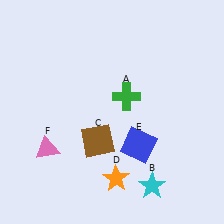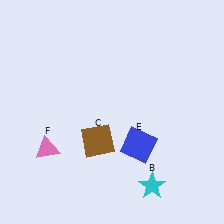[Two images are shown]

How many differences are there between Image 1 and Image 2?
There are 2 differences between the two images.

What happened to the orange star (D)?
The orange star (D) was removed in Image 2. It was in the bottom-right area of Image 1.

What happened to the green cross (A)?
The green cross (A) was removed in Image 2. It was in the top-right area of Image 1.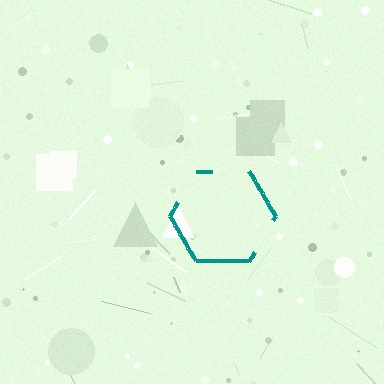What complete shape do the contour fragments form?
The contour fragments form a hexagon.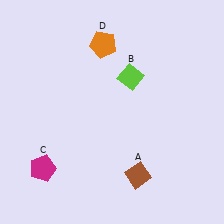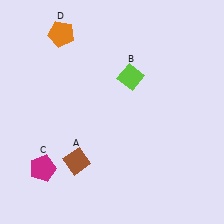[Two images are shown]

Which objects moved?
The objects that moved are: the brown diamond (A), the orange pentagon (D).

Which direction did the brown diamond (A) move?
The brown diamond (A) moved left.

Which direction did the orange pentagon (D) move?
The orange pentagon (D) moved left.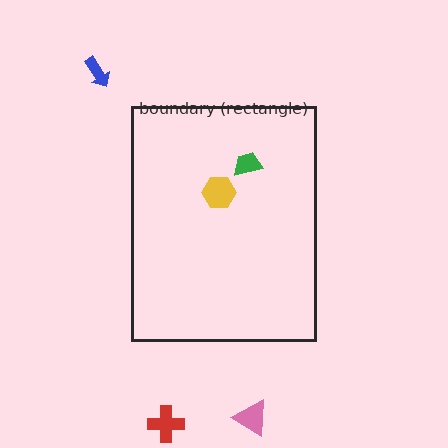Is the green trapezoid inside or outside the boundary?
Inside.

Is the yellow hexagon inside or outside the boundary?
Inside.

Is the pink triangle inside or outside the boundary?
Outside.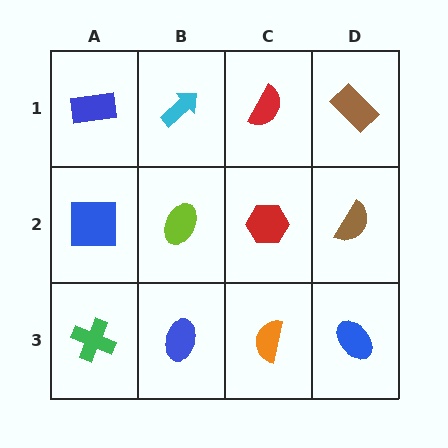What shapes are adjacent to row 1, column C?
A red hexagon (row 2, column C), a cyan arrow (row 1, column B), a brown rectangle (row 1, column D).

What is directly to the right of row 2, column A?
A lime ellipse.